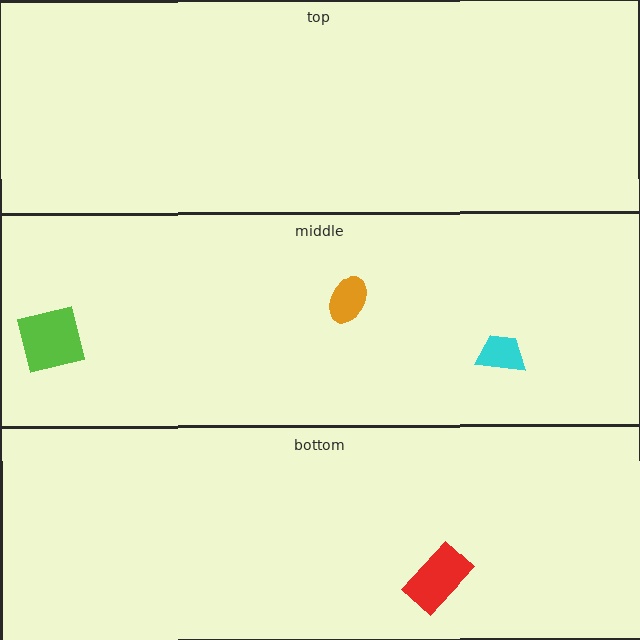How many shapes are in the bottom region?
1.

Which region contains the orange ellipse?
The middle region.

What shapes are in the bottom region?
The red rectangle.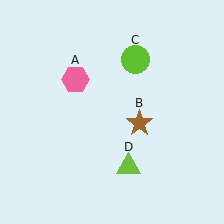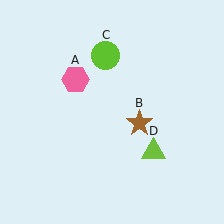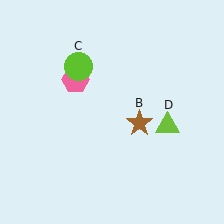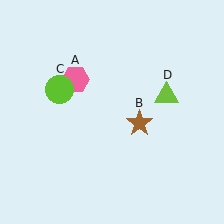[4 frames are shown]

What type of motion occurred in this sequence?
The lime circle (object C), lime triangle (object D) rotated counterclockwise around the center of the scene.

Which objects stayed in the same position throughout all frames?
Pink hexagon (object A) and brown star (object B) remained stationary.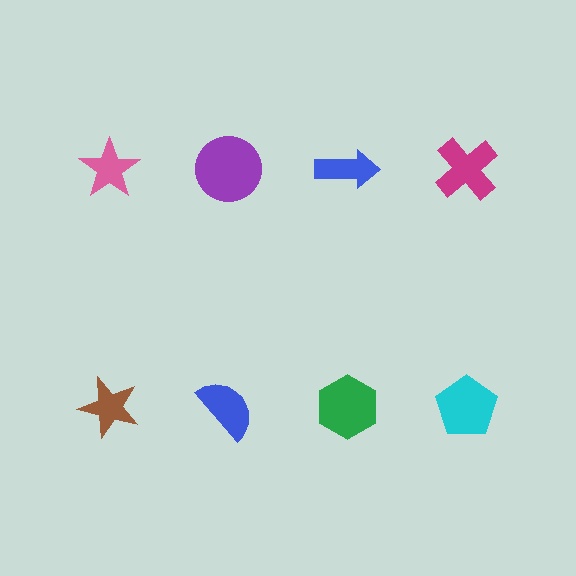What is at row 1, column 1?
A pink star.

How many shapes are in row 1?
4 shapes.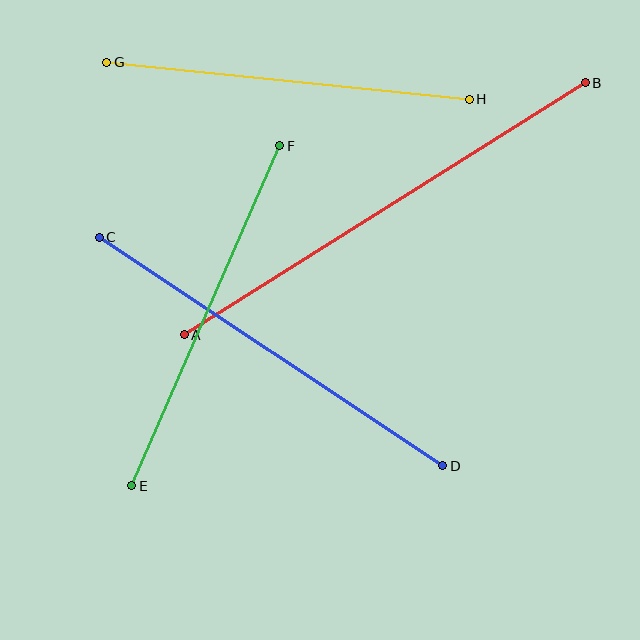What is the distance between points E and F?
The distance is approximately 371 pixels.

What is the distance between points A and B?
The distance is approximately 473 pixels.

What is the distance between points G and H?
The distance is approximately 364 pixels.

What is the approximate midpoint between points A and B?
The midpoint is at approximately (385, 209) pixels.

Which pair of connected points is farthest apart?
Points A and B are farthest apart.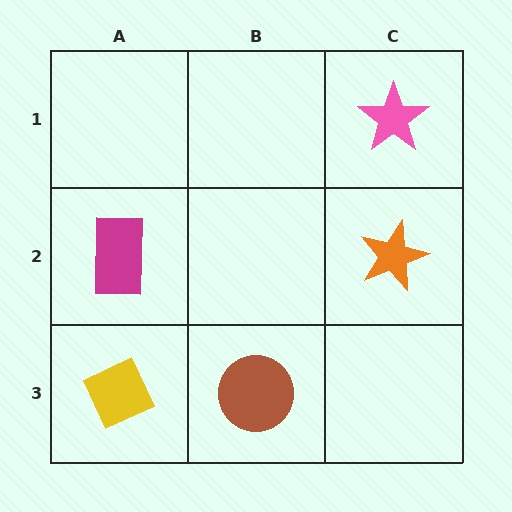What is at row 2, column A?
A magenta rectangle.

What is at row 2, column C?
An orange star.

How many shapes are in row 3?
2 shapes.